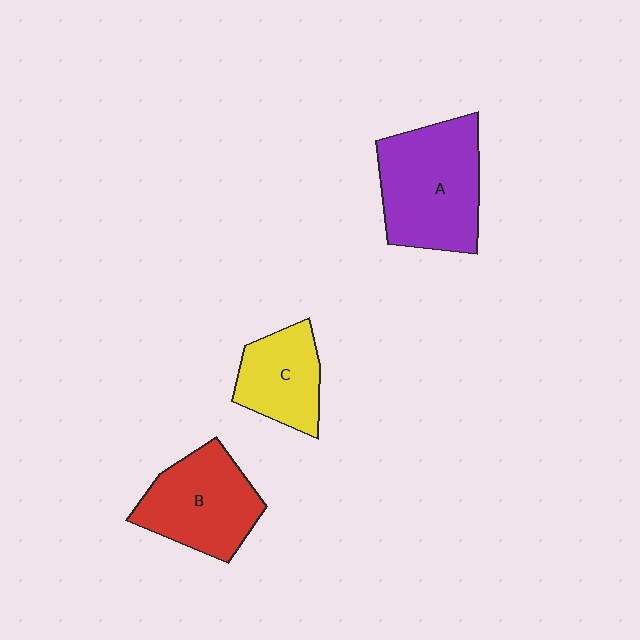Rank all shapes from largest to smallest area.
From largest to smallest: A (purple), B (red), C (yellow).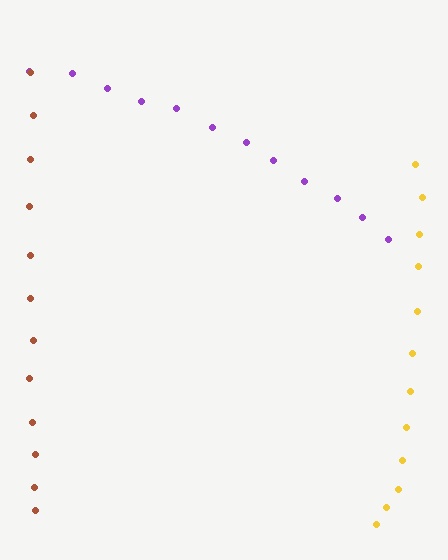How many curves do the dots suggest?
There are 3 distinct paths.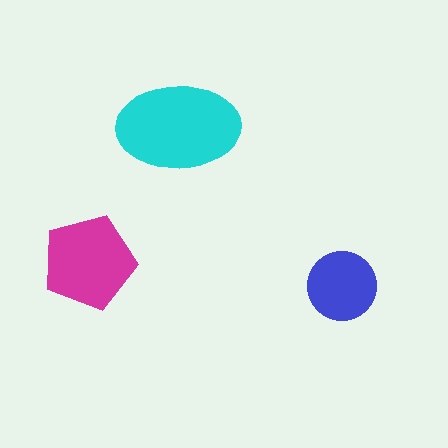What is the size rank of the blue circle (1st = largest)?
3rd.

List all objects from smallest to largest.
The blue circle, the magenta pentagon, the cyan ellipse.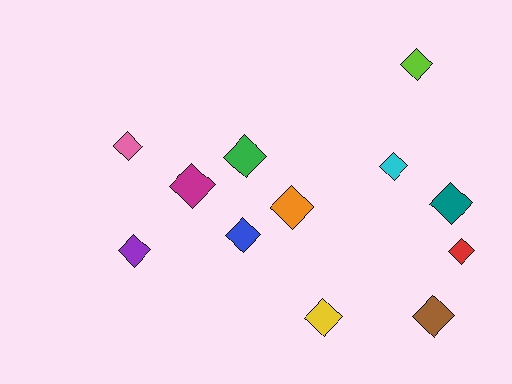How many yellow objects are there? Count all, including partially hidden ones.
There is 1 yellow object.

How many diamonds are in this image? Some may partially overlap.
There are 12 diamonds.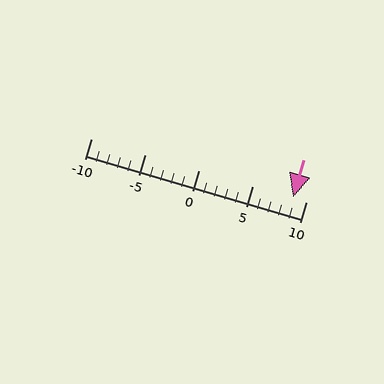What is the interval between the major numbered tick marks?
The major tick marks are spaced 5 units apart.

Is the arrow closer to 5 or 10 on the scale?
The arrow is closer to 10.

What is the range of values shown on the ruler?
The ruler shows values from -10 to 10.